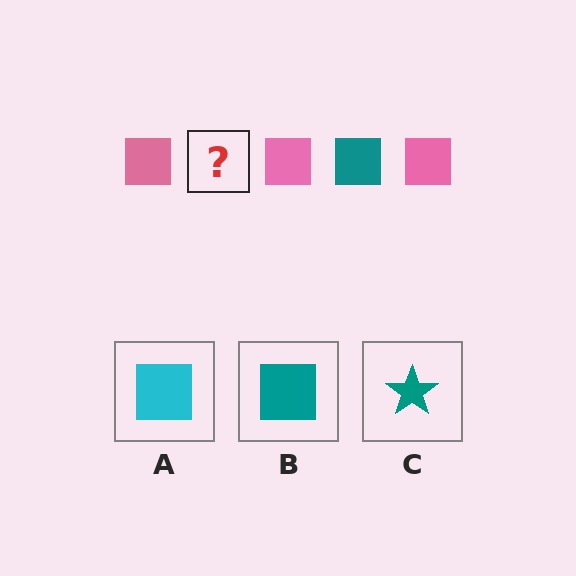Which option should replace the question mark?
Option B.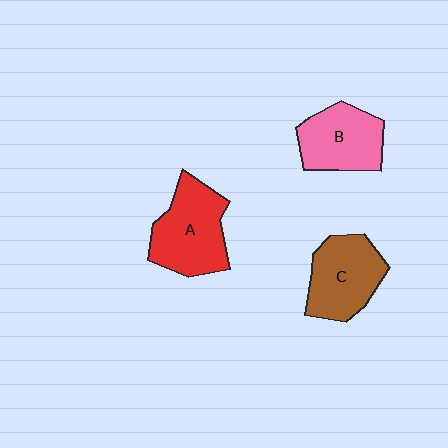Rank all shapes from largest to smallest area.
From largest to smallest: A (red), C (brown), B (pink).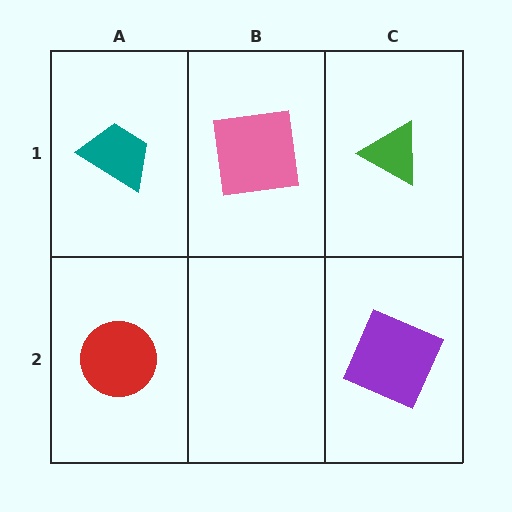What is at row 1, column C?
A green triangle.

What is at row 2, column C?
A purple square.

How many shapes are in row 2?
2 shapes.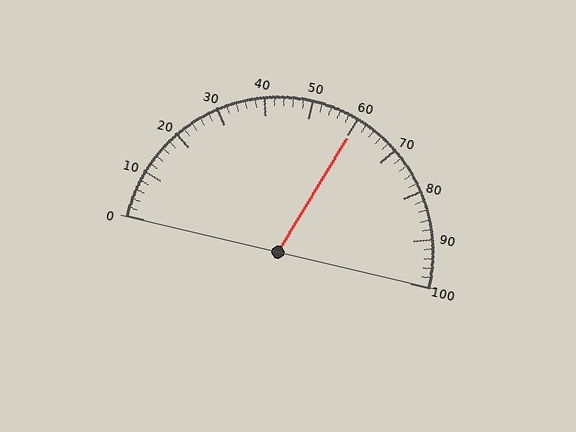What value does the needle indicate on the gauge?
The needle indicates approximately 60.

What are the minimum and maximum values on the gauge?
The gauge ranges from 0 to 100.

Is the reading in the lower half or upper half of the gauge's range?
The reading is in the upper half of the range (0 to 100).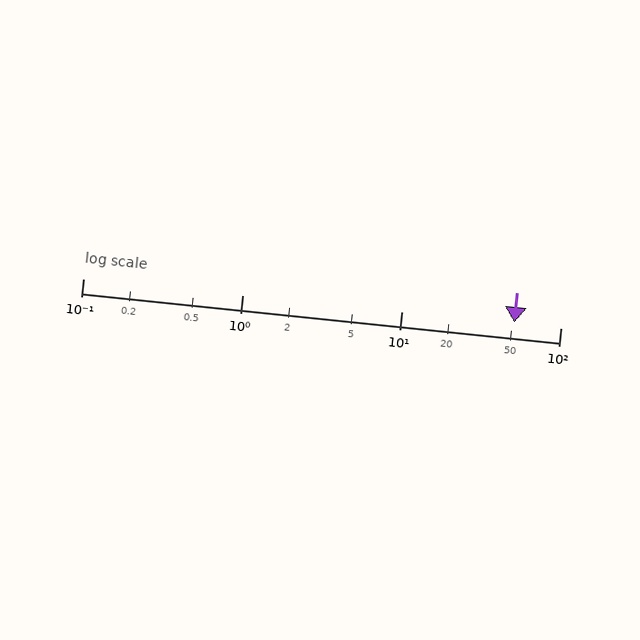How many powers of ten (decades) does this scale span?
The scale spans 3 decades, from 0.1 to 100.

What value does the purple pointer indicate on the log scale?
The pointer indicates approximately 51.